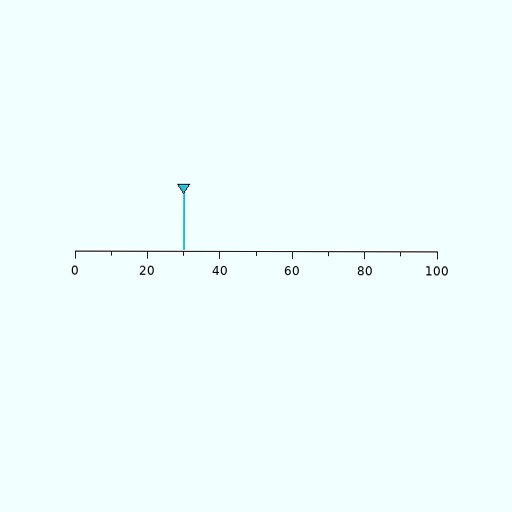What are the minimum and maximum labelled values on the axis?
The axis runs from 0 to 100.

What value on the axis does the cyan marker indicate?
The marker indicates approximately 30.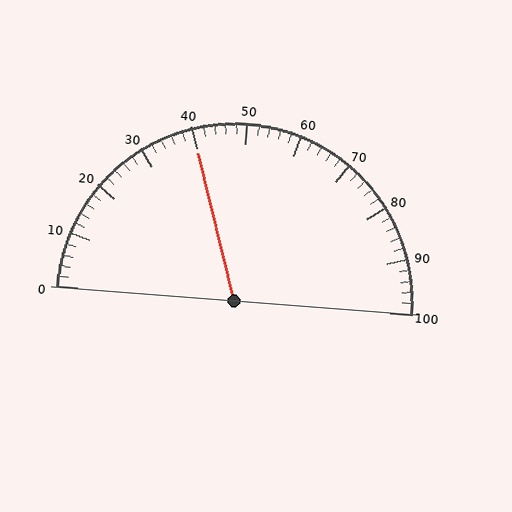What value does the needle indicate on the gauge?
The needle indicates approximately 40.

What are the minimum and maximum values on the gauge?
The gauge ranges from 0 to 100.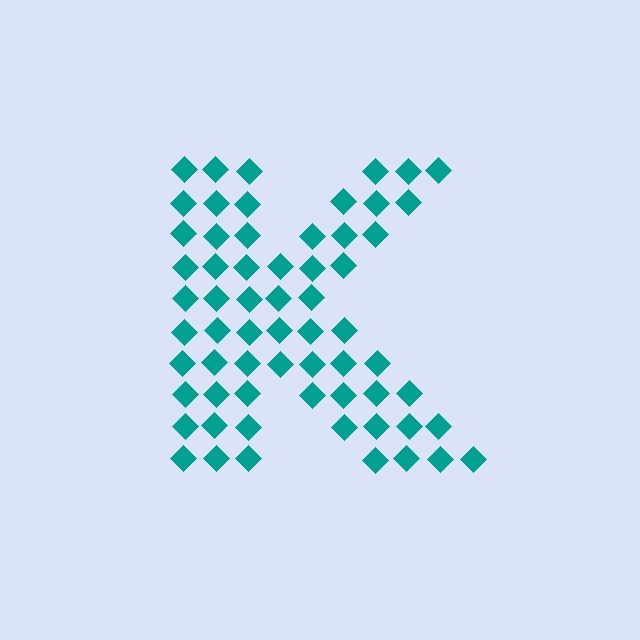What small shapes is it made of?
It is made of small diamonds.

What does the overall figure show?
The overall figure shows the letter K.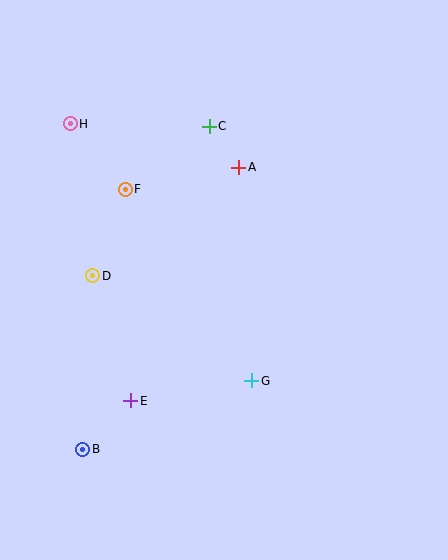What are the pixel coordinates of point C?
Point C is at (209, 126).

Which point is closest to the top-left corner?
Point H is closest to the top-left corner.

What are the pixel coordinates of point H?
Point H is at (70, 124).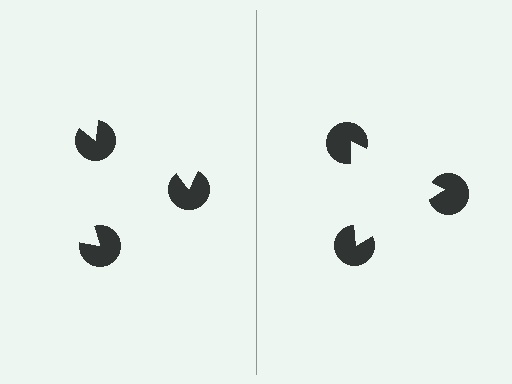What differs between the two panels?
The pac-man discs are positioned identically on both sides; only the wedge orientations differ. On the right they align to a triangle; on the left they are misaligned.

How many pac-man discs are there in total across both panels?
6 — 3 on each side.